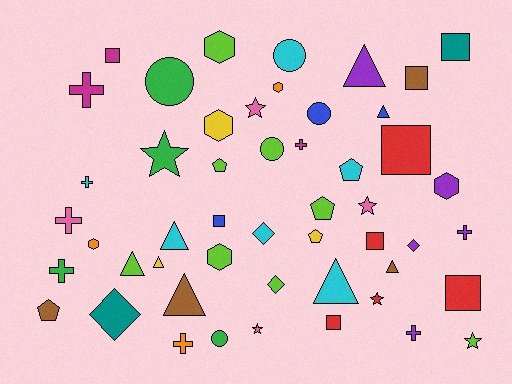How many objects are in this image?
There are 50 objects.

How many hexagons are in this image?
There are 6 hexagons.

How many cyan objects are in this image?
There are 6 cyan objects.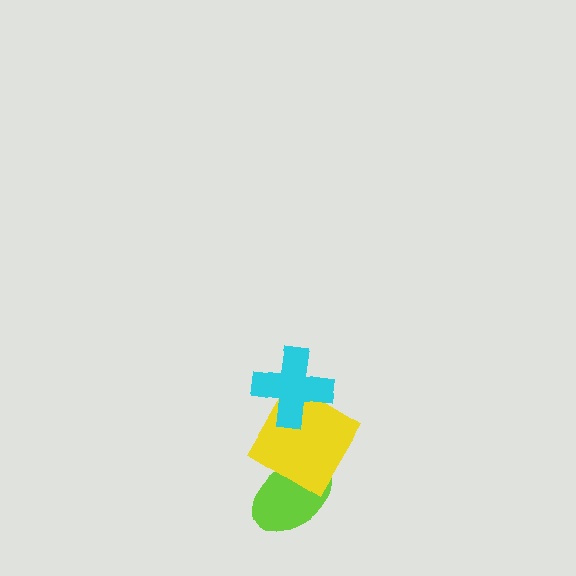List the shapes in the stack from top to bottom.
From top to bottom: the cyan cross, the yellow diamond, the lime ellipse.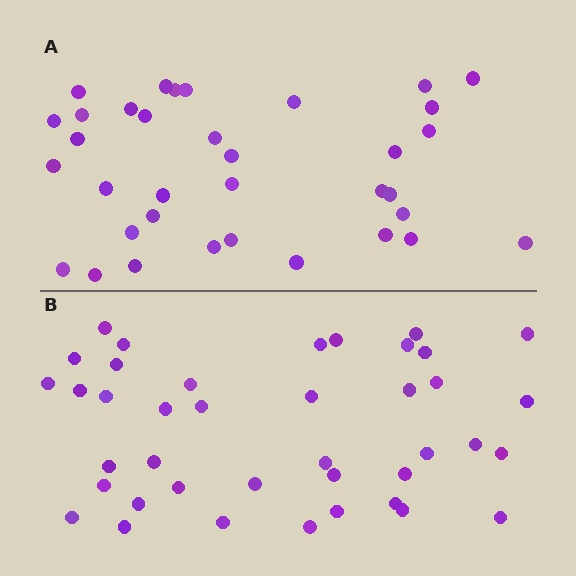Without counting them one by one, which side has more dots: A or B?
Region B (the bottom region) has more dots.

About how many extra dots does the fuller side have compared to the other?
Region B has about 5 more dots than region A.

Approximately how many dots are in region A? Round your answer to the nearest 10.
About 40 dots. (The exact count is 35, which rounds to 40.)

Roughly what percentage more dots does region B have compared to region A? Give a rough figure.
About 15% more.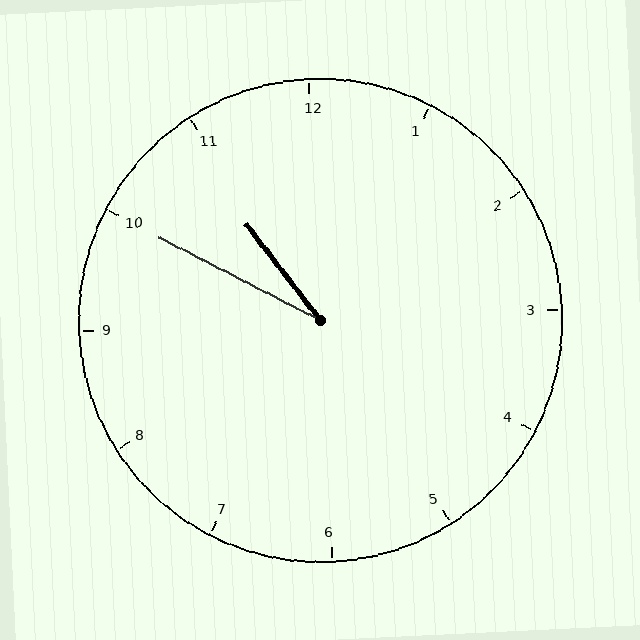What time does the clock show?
10:50.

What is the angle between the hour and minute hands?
Approximately 25 degrees.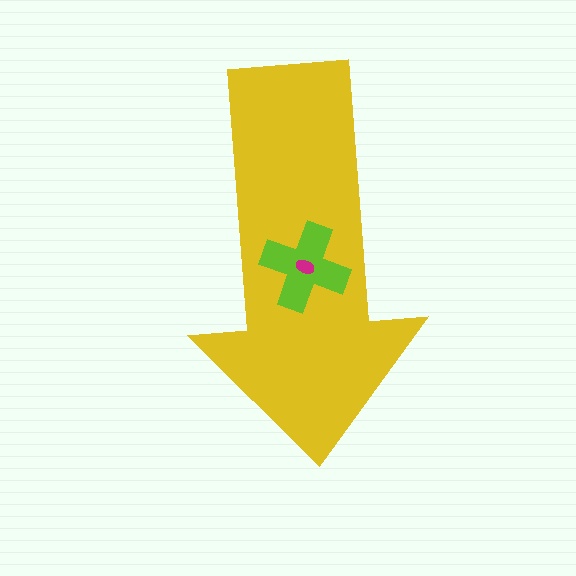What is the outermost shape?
The yellow arrow.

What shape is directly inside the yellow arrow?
The lime cross.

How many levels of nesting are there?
3.